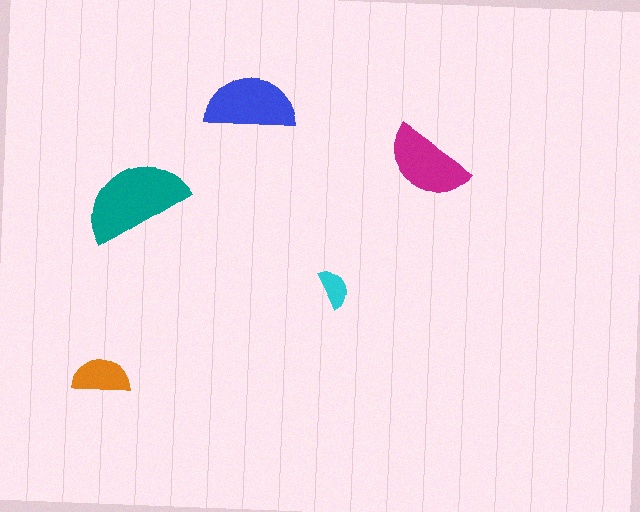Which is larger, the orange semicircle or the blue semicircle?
The blue one.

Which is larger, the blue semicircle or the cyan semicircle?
The blue one.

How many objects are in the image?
There are 5 objects in the image.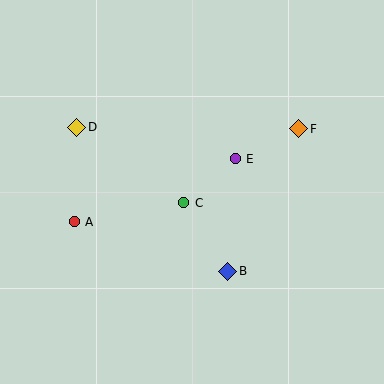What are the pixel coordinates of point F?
Point F is at (299, 129).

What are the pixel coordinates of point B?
Point B is at (228, 271).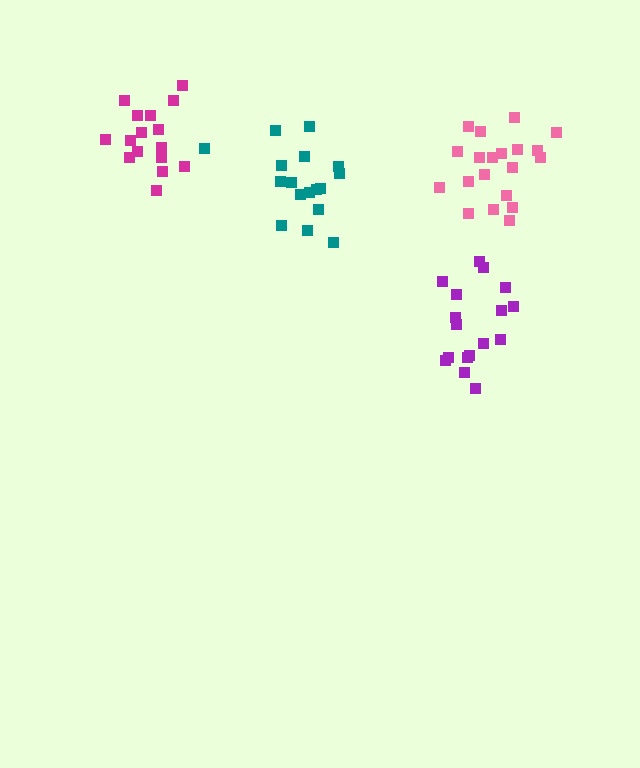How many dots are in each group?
Group 1: 17 dots, Group 2: 20 dots, Group 3: 17 dots, Group 4: 16 dots (70 total).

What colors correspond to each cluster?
The clusters are colored: teal, pink, purple, magenta.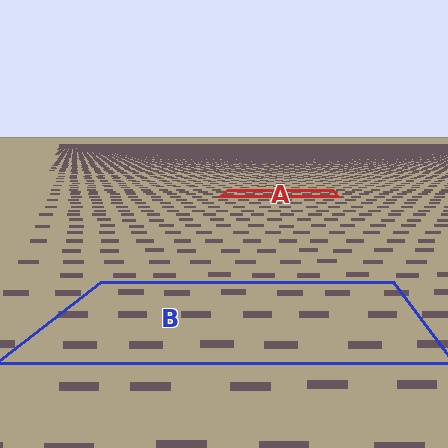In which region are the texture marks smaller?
The texture marks are smaller in region A, because it is farther away.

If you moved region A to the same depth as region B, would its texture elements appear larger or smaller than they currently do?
They would appear larger. At a closer depth, the same texture elements are projected at a bigger on-screen size.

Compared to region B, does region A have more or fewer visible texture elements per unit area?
Region A has more texture elements per unit area — they are packed more densely because it is farther away.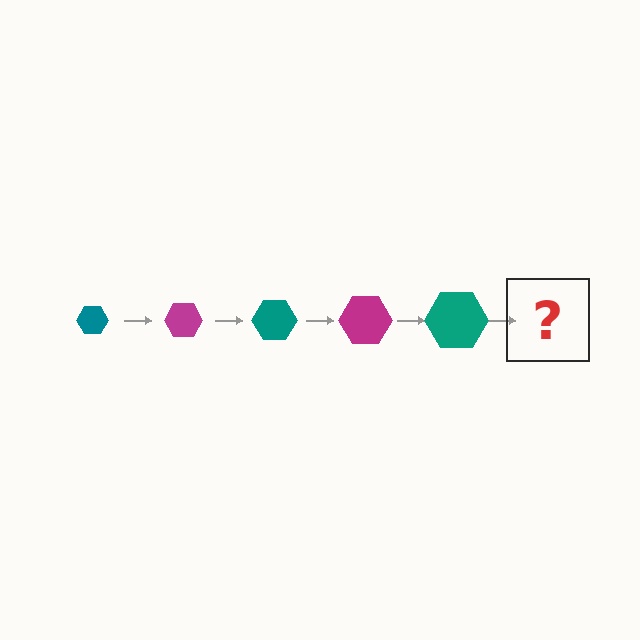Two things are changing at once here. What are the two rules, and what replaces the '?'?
The two rules are that the hexagon grows larger each step and the color cycles through teal and magenta. The '?' should be a magenta hexagon, larger than the previous one.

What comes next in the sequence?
The next element should be a magenta hexagon, larger than the previous one.